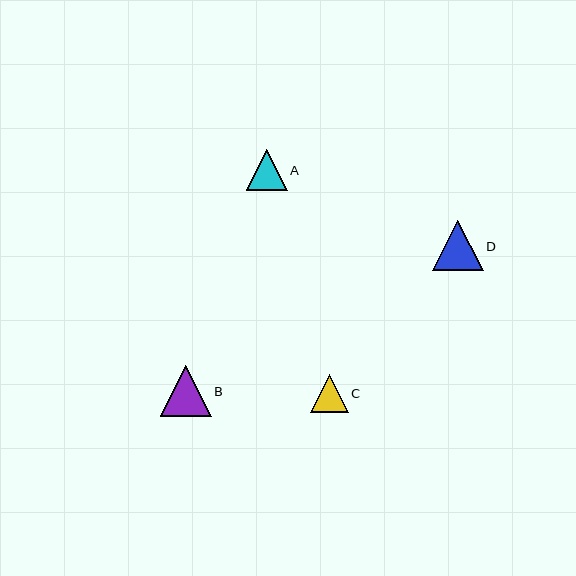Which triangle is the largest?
Triangle B is the largest with a size of approximately 51 pixels.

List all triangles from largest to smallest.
From largest to smallest: B, D, A, C.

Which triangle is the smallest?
Triangle C is the smallest with a size of approximately 38 pixels.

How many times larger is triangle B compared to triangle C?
Triangle B is approximately 1.3 times the size of triangle C.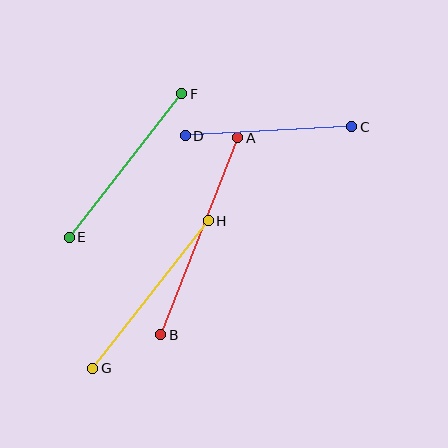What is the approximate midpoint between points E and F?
The midpoint is at approximately (126, 166) pixels.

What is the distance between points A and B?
The distance is approximately 211 pixels.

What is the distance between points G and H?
The distance is approximately 188 pixels.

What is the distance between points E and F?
The distance is approximately 182 pixels.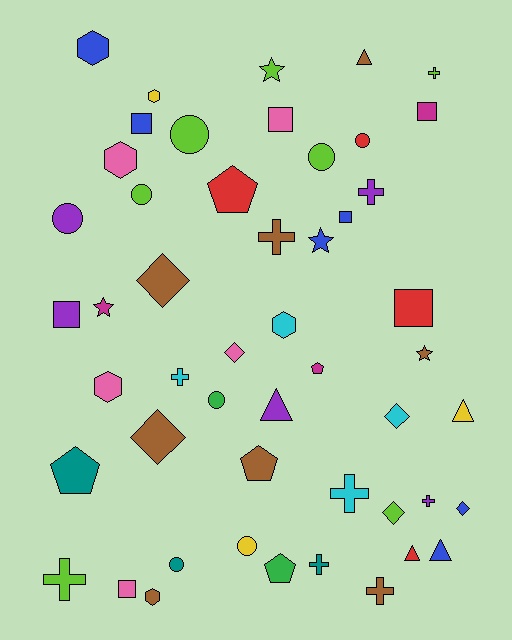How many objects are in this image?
There are 50 objects.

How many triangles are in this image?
There are 5 triangles.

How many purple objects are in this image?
There are 5 purple objects.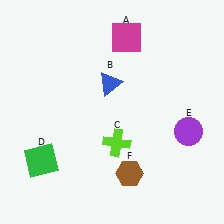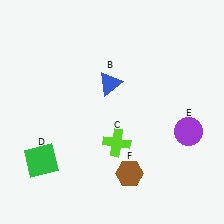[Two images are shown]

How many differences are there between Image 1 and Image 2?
There is 1 difference between the two images.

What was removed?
The magenta square (A) was removed in Image 2.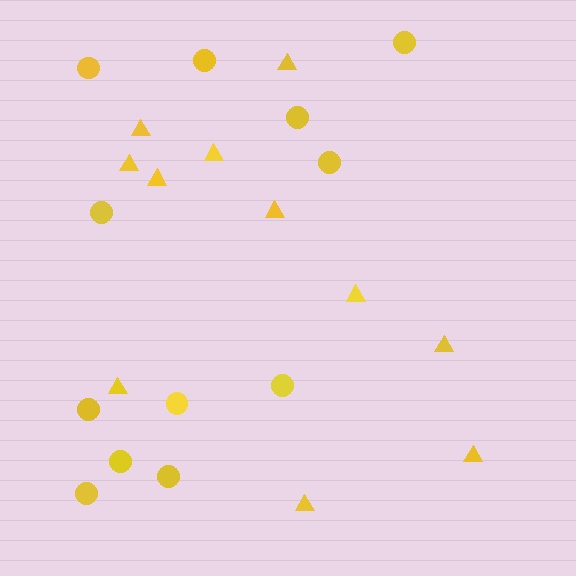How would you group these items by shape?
There are 2 groups: one group of triangles (11) and one group of circles (12).